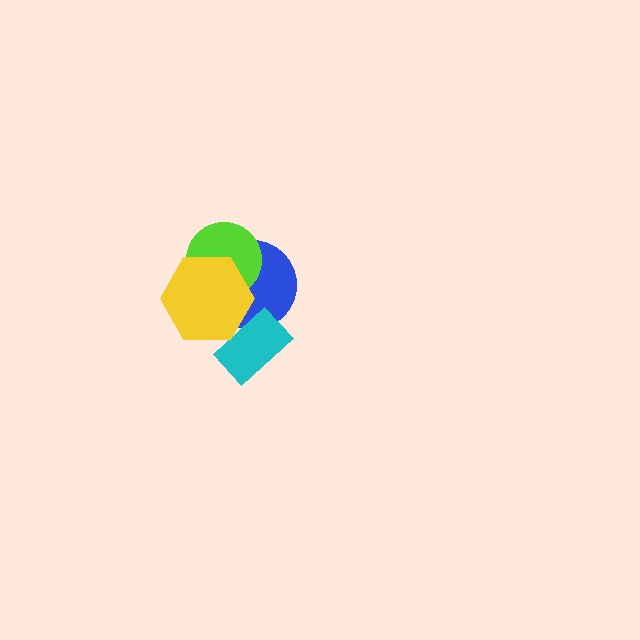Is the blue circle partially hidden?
Yes, it is partially covered by another shape.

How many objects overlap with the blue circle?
3 objects overlap with the blue circle.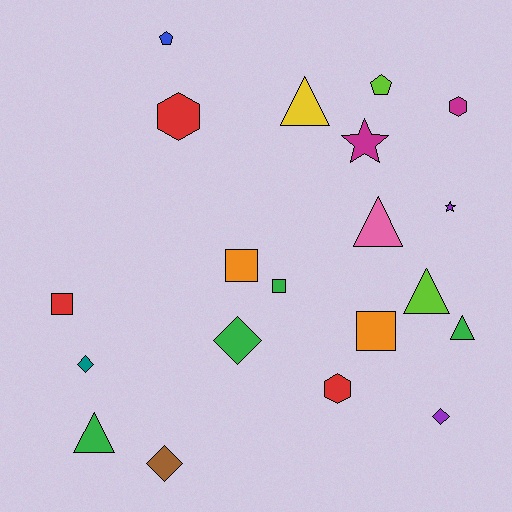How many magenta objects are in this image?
There are 2 magenta objects.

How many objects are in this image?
There are 20 objects.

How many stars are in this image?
There are 2 stars.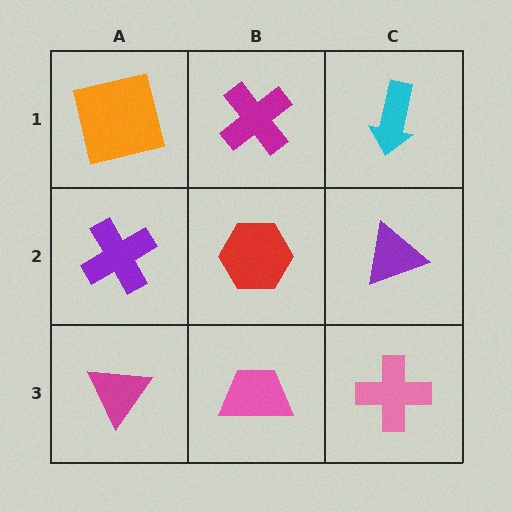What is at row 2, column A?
A purple cross.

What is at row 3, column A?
A magenta triangle.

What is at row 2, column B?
A red hexagon.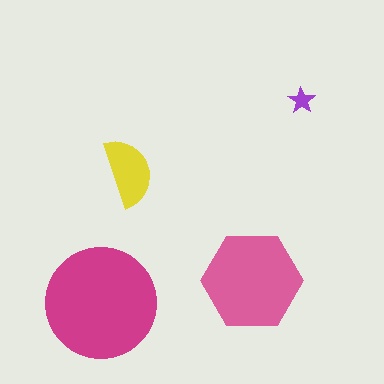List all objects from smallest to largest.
The purple star, the yellow semicircle, the pink hexagon, the magenta circle.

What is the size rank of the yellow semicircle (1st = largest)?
3rd.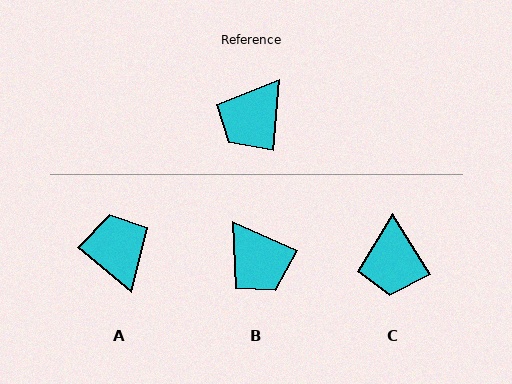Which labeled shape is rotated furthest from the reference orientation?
A, about 125 degrees away.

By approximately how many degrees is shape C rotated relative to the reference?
Approximately 37 degrees counter-clockwise.